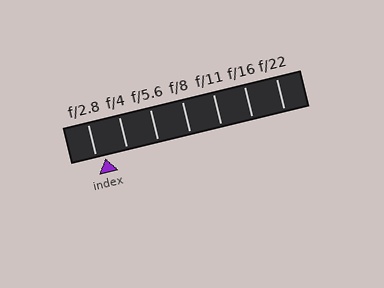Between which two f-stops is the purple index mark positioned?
The index mark is between f/2.8 and f/4.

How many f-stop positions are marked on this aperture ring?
There are 7 f-stop positions marked.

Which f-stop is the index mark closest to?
The index mark is closest to f/2.8.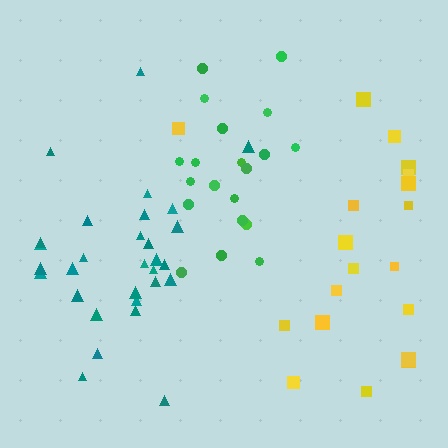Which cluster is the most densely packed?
Green.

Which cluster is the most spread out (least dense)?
Yellow.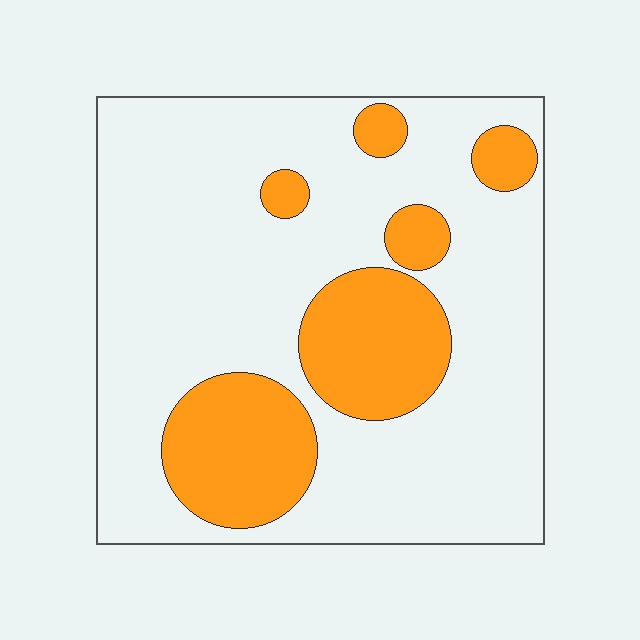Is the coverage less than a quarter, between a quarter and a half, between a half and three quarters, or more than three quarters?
Less than a quarter.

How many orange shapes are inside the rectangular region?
6.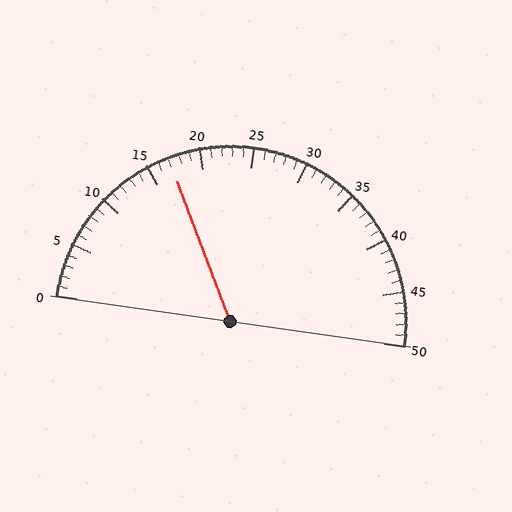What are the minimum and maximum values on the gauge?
The gauge ranges from 0 to 50.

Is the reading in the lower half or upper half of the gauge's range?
The reading is in the lower half of the range (0 to 50).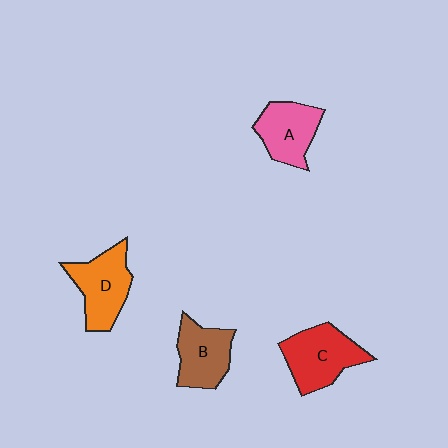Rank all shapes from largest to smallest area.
From largest to smallest: C (red), D (orange), B (brown), A (pink).